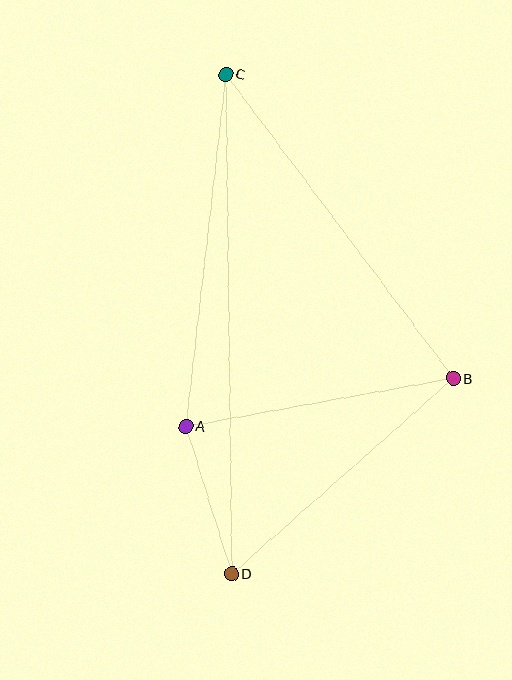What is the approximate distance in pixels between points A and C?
The distance between A and C is approximately 354 pixels.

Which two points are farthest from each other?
Points C and D are farthest from each other.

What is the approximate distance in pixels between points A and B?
The distance between A and B is approximately 272 pixels.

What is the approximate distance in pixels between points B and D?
The distance between B and D is approximately 296 pixels.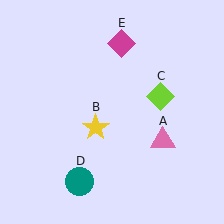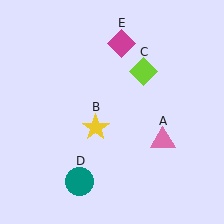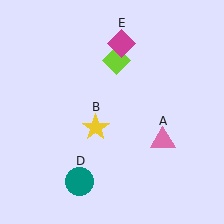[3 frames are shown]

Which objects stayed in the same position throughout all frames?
Pink triangle (object A) and yellow star (object B) and teal circle (object D) and magenta diamond (object E) remained stationary.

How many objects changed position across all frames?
1 object changed position: lime diamond (object C).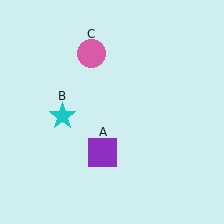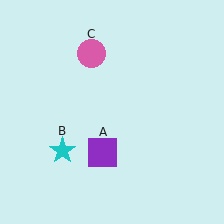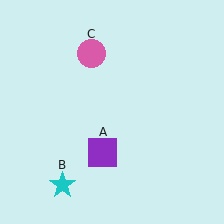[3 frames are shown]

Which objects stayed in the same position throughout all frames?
Purple square (object A) and pink circle (object C) remained stationary.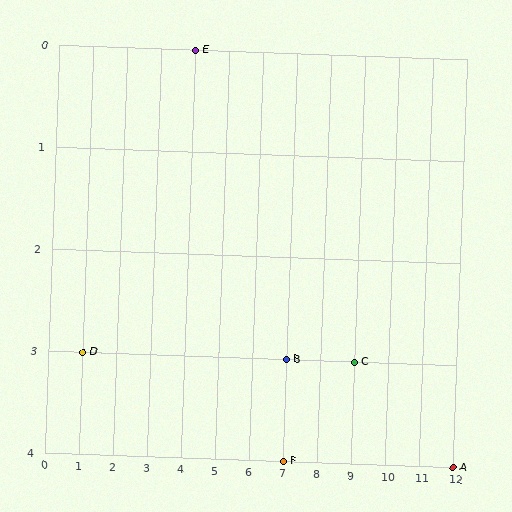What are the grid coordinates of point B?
Point B is at grid coordinates (7, 3).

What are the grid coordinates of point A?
Point A is at grid coordinates (12, 4).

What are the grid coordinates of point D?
Point D is at grid coordinates (1, 3).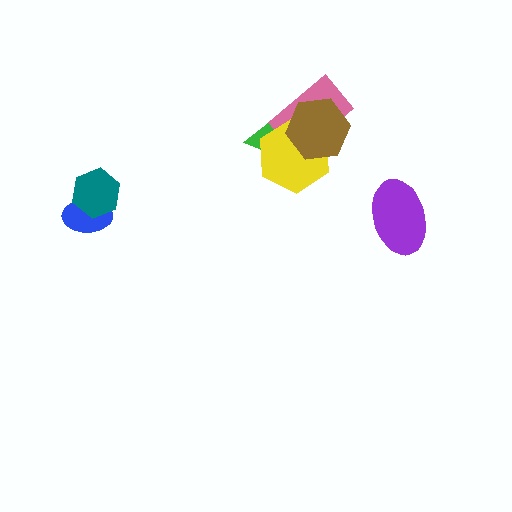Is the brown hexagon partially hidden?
No, no other shape covers it.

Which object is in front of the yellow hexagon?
The brown hexagon is in front of the yellow hexagon.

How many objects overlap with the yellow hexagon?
3 objects overlap with the yellow hexagon.